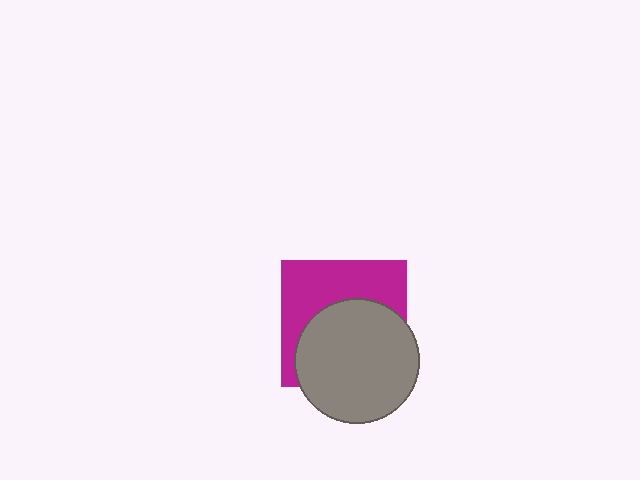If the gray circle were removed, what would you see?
You would see the complete magenta square.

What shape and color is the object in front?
The object in front is a gray circle.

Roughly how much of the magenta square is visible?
About half of it is visible (roughly 45%).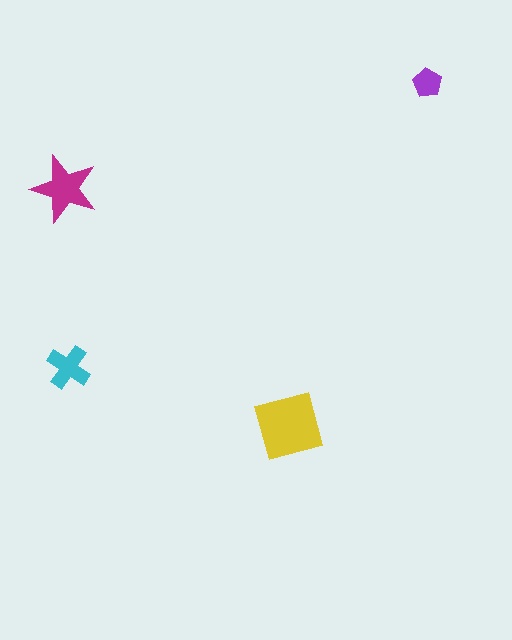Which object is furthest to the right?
The purple pentagon is rightmost.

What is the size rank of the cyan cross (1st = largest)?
3rd.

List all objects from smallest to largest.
The purple pentagon, the cyan cross, the magenta star, the yellow square.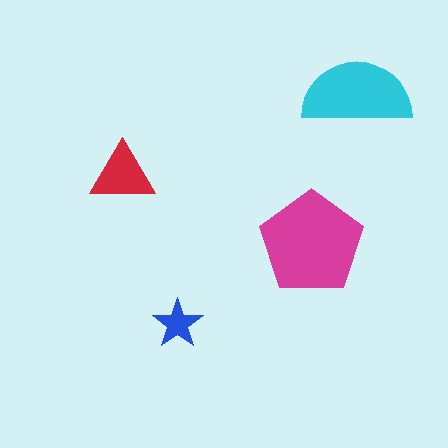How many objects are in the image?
There are 4 objects in the image.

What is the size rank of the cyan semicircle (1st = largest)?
2nd.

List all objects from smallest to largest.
The blue star, the red triangle, the cyan semicircle, the magenta pentagon.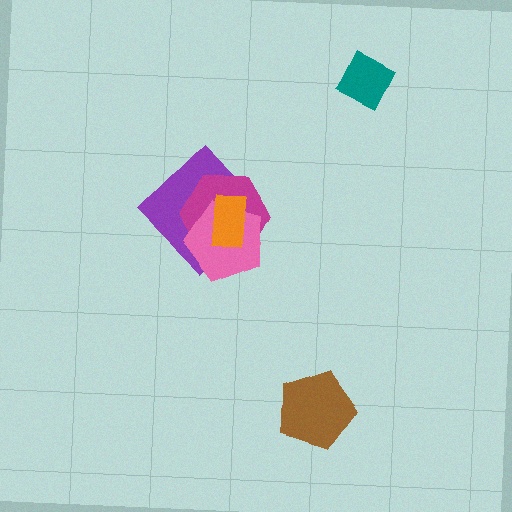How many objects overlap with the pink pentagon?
3 objects overlap with the pink pentagon.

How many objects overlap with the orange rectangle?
3 objects overlap with the orange rectangle.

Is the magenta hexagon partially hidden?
Yes, it is partially covered by another shape.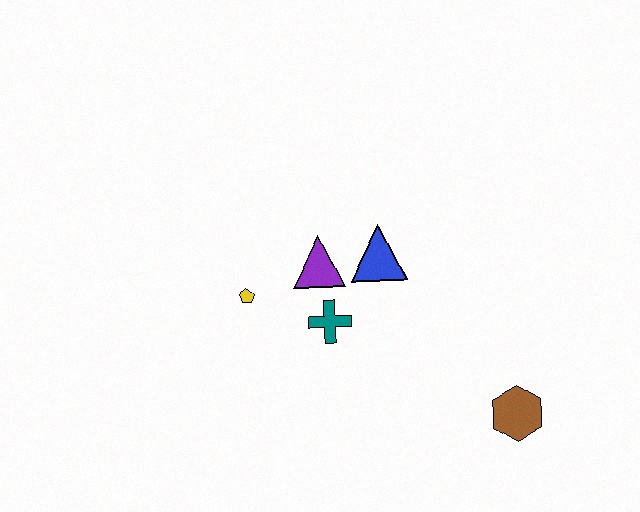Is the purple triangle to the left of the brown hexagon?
Yes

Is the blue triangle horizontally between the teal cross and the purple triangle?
No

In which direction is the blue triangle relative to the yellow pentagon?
The blue triangle is to the right of the yellow pentagon.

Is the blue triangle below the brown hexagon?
No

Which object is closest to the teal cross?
The purple triangle is closest to the teal cross.